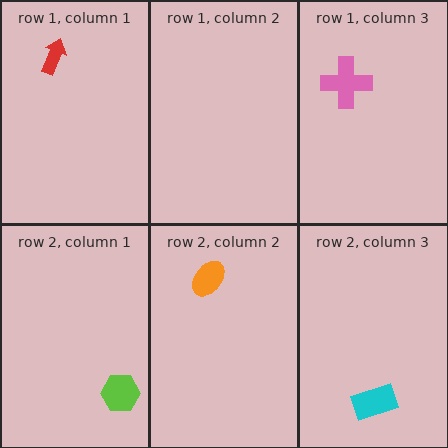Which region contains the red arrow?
The row 1, column 1 region.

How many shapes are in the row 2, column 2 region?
1.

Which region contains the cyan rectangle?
The row 2, column 3 region.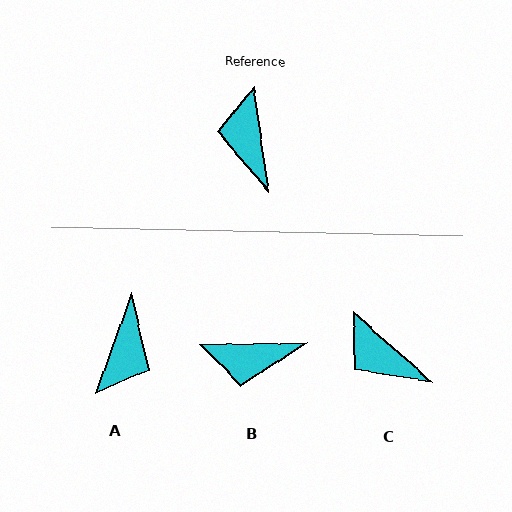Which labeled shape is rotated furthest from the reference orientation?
A, about 152 degrees away.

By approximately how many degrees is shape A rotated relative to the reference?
Approximately 152 degrees counter-clockwise.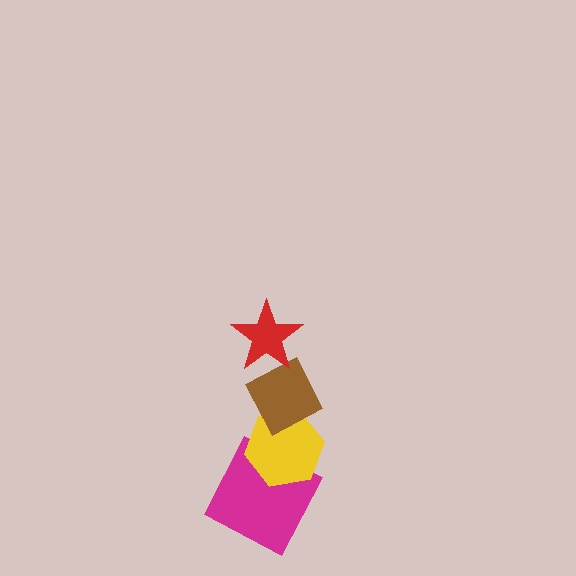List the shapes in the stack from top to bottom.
From top to bottom: the red star, the brown diamond, the yellow hexagon, the magenta square.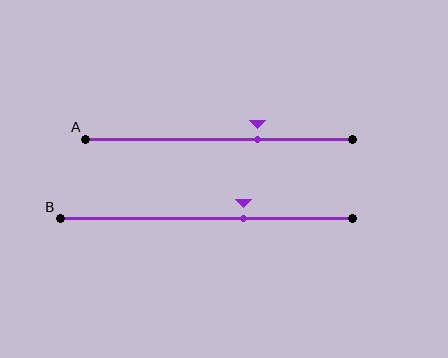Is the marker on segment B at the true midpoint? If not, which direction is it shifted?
No, the marker on segment B is shifted to the right by about 13% of the segment length.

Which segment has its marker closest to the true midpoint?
Segment B has its marker closest to the true midpoint.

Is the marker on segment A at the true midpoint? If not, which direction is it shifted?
No, the marker on segment A is shifted to the right by about 14% of the segment length.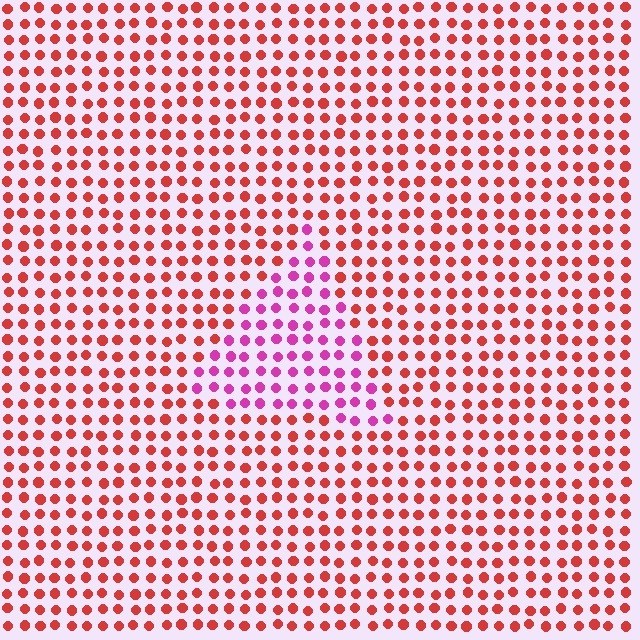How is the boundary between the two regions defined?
The boundary is defined purely by a slight shift in hue (about 46 degrees). Spacing, size, and orientation are identical on both sides.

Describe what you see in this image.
The image is filled with small red elements in a uniform arrangement. A triangle-shaped region is visible where the elements are tinted to a slightly different hue, forming a subtle color boundary.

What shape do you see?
I see a triangle.